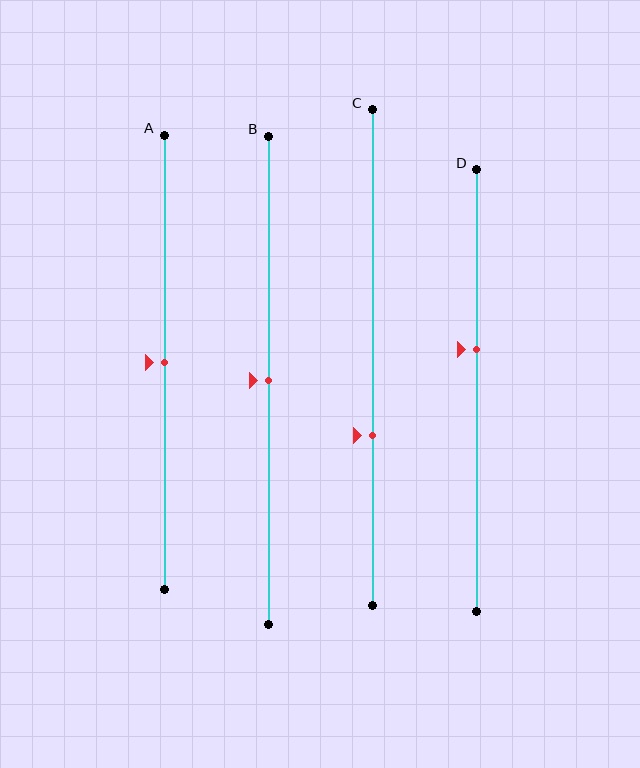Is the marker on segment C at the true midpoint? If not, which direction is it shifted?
No, the marker on segment C is shifted downward by about 16% of the segment length.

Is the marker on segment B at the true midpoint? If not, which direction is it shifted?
Yes, the marker on segment B is at the true midpoint.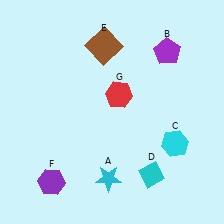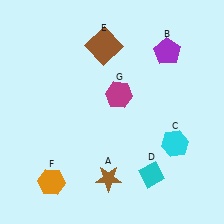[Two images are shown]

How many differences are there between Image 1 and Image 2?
There are 3 differences between the two images.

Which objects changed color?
A changed from cyan to brown. F changed from purple to orange. G changed from red to magenta.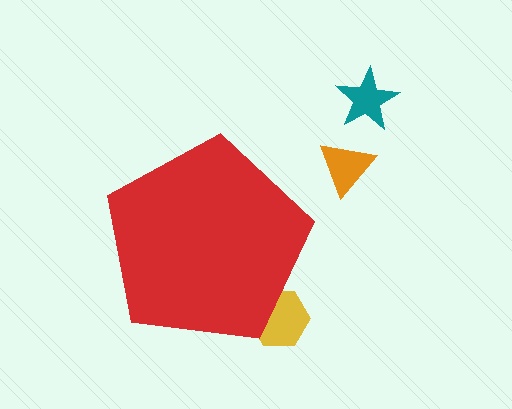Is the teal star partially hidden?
No, the teal star is fully visible.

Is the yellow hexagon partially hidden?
Yes, the yellow hexagon is partially hidden behind the red pentagon.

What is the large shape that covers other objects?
A red pentagon.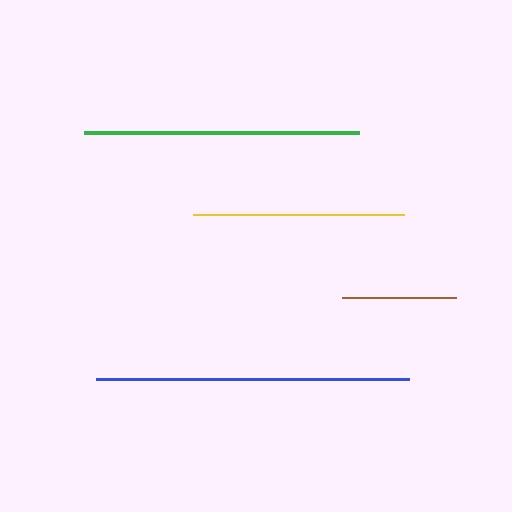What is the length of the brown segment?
The brown segment is approximately 114 pixels long.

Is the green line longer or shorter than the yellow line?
The green line is longer than the yellow line.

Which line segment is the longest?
The blue line is the longest at approximately 313 pixels.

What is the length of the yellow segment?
The yellow segment is approximately 211 pixels long.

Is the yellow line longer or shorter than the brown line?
The yellow line is longer than the brown line.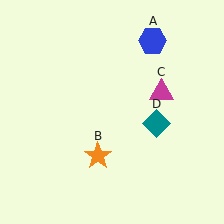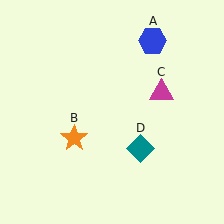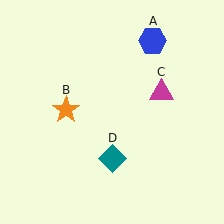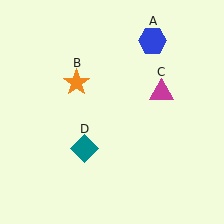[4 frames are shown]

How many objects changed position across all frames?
2 objects changed position: orange star (object B), teal diamond (object D).